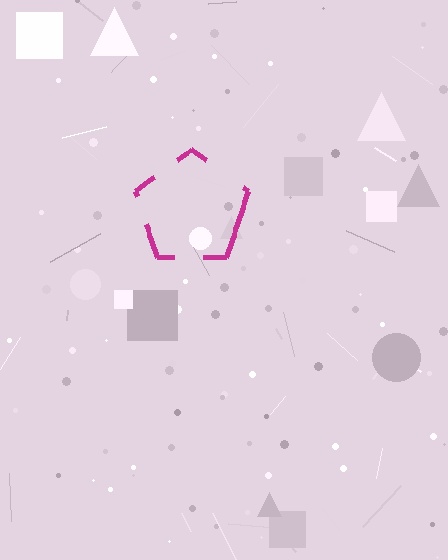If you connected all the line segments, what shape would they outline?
They would outline a pentagon.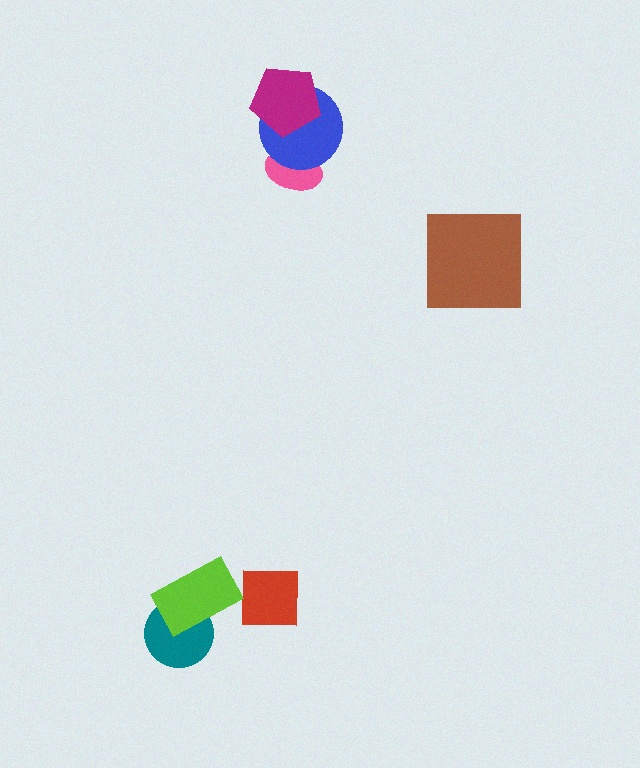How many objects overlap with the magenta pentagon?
1 object overlaps with the magenta pentagon.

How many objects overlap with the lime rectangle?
1 object overlaps with the lime rectangle.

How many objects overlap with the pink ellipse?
1 object overlaps with the pink ellipse.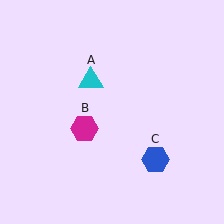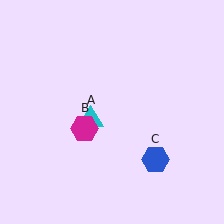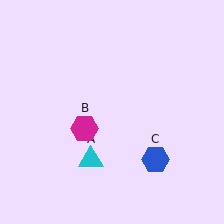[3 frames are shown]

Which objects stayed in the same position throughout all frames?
Magenta hexagon (object B) and blue hexagon (object C) remained stationary.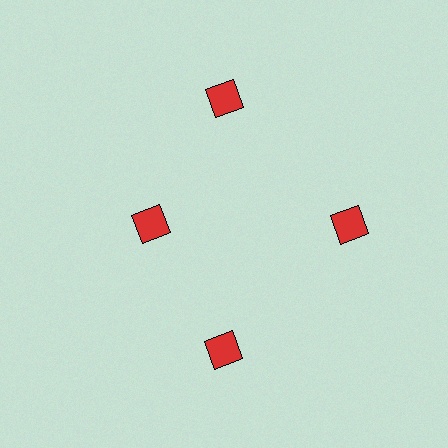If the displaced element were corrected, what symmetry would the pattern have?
It would have 4-fold rotational symmetry — the pattern would map onto itself every 90 degrees.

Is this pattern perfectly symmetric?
No. The 4 red diamonds are arranged in a ring, but one element near the 9 o'clock position is pulled inward toward the center, breaking the 4-fold rotational symmetry.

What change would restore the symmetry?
The symmetry would be restored by moving it outward, back onto the ring so that all 4 diamonds sit at equal angles and equal distance from the center.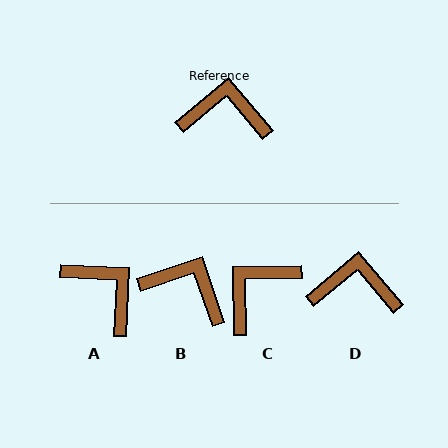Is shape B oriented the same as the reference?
No, it is off by about 21 degrees.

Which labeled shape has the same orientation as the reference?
D.